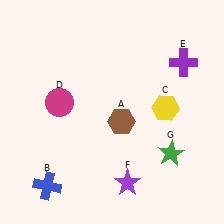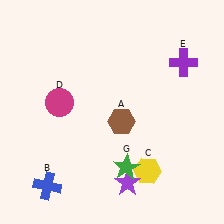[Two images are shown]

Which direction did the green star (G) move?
The green star (G) moved left.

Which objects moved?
The objects that moved are: the yellow hexagon (C), the green star (G).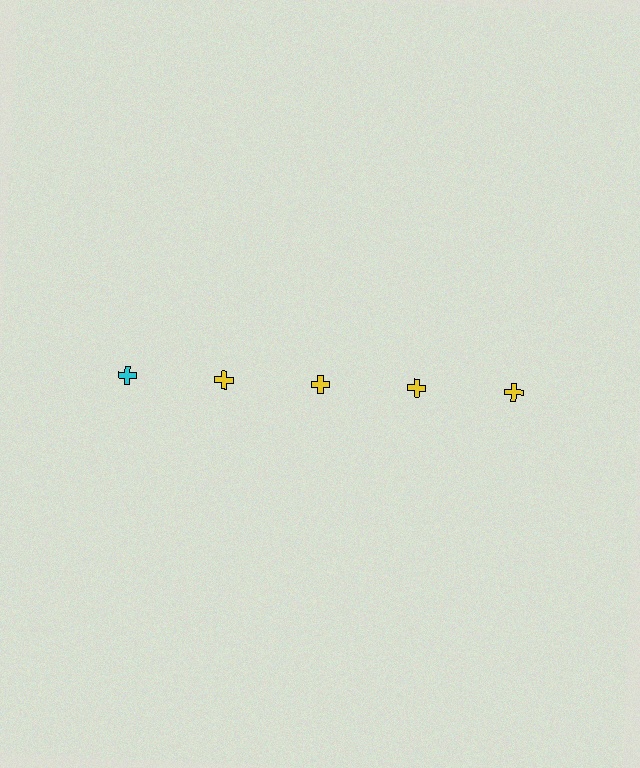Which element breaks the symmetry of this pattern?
The cyan cross in the top row, leftmost column breaks the symmetry. All other shapes are yellow crosses.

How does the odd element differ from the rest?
It has a different color: cyan instead of yellow.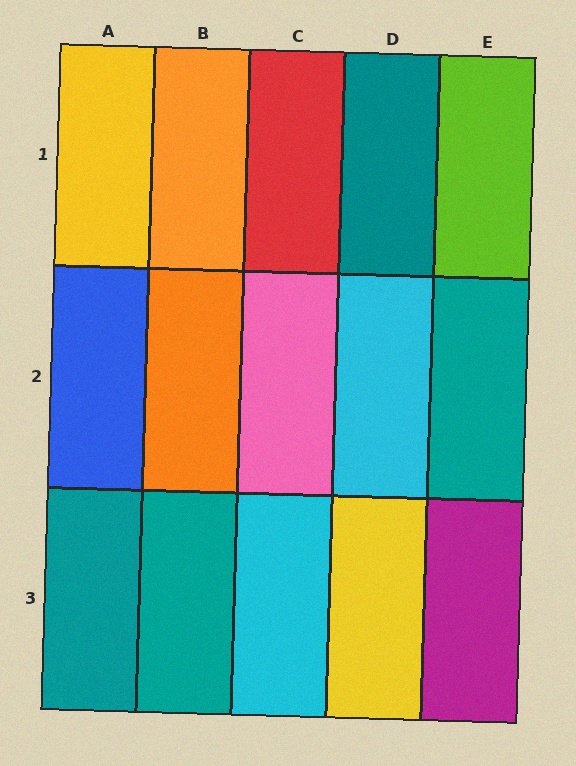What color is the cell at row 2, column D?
Cyan.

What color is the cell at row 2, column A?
Blue.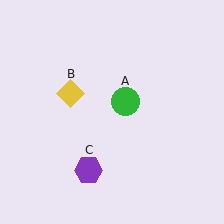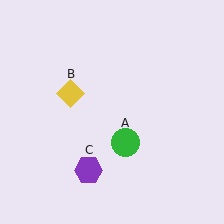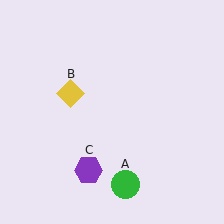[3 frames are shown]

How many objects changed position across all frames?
1 object changed position: green circle (object A).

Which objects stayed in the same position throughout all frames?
Yellow diamond (object B) and purple hexagon (object C) remained stationary.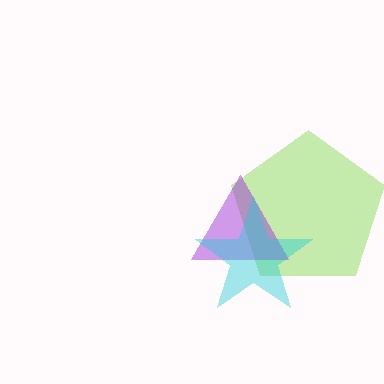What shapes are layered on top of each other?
The layered shapes are: a lime pentagon, a purple triangle, a cyan star.